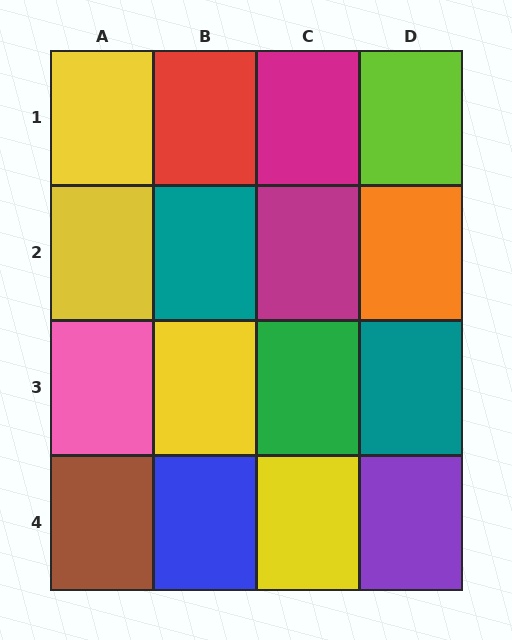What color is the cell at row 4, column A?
Brown.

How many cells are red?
1 cell is red.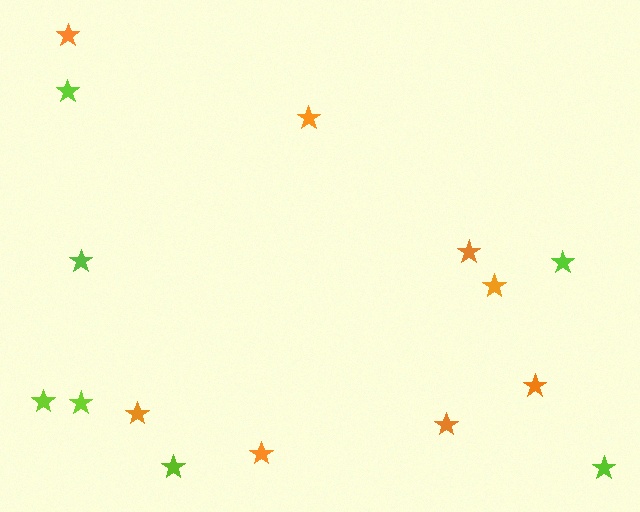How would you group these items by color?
There are 2 groups: one group of orange stars (8) and one group of lime stars (7).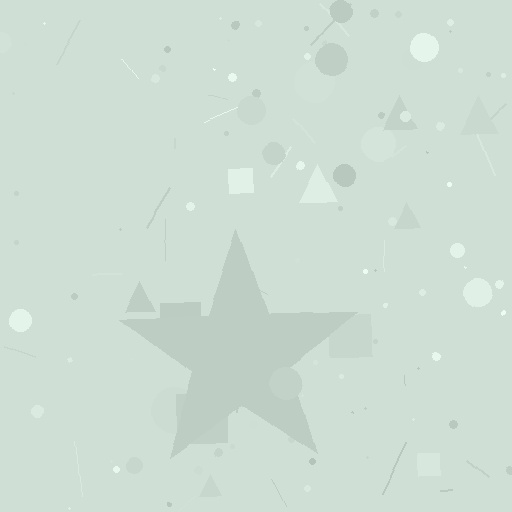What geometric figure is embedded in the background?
A star is embedded in the background.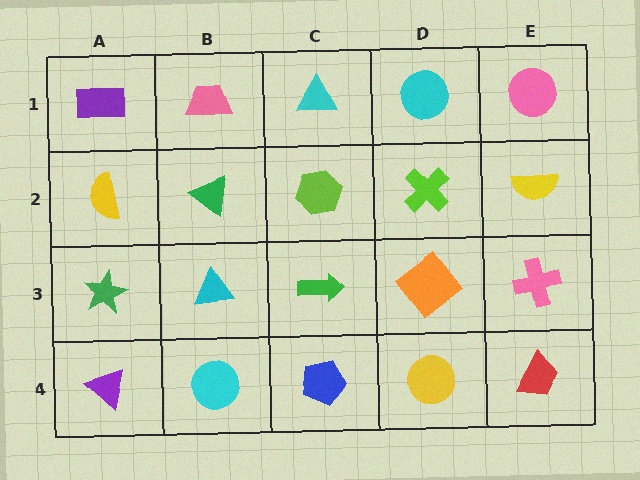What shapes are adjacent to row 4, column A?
A green star (row 3, column A), a cyan circle (row 4, column B).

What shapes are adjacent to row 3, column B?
A green triangle (row 2, column B), a cyan circle (row 4, column B), a green star (row 3, column A), a green arrow (row 3, column C).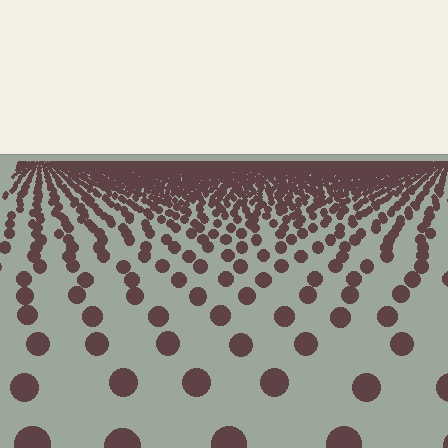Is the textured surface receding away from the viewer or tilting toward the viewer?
The surface is receding away from the viewer. Texture elements get smaller and denser toward the top.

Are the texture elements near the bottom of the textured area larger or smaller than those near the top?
Larger. Near the bottom, elements are closer to the viewer and appear at a bigger on-screen size.